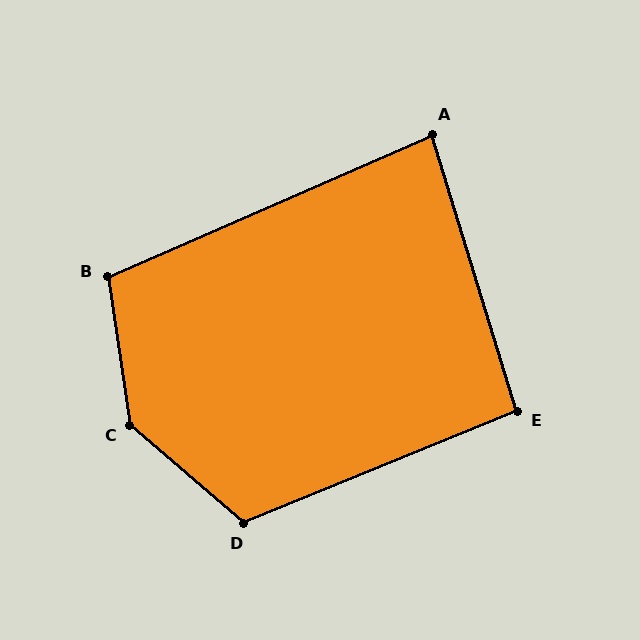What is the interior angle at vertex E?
Approximately 95 degrees (obtuse).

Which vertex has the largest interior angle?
C, at approximately 139 degrees.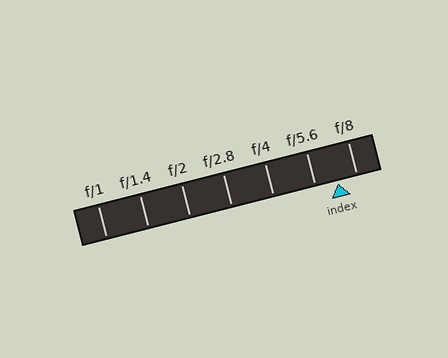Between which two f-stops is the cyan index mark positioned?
The index mark is between f/5.6 and f/8.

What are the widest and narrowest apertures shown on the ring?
The widest aperture shown is f/1 and the narrowest is f/8.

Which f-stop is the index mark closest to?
The index mark is closest to f/8.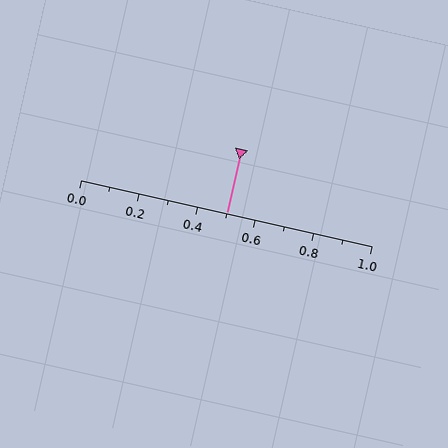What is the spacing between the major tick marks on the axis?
The major ticks are spaced 0.2 apart.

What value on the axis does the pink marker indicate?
The marker indicates approximately 0.5.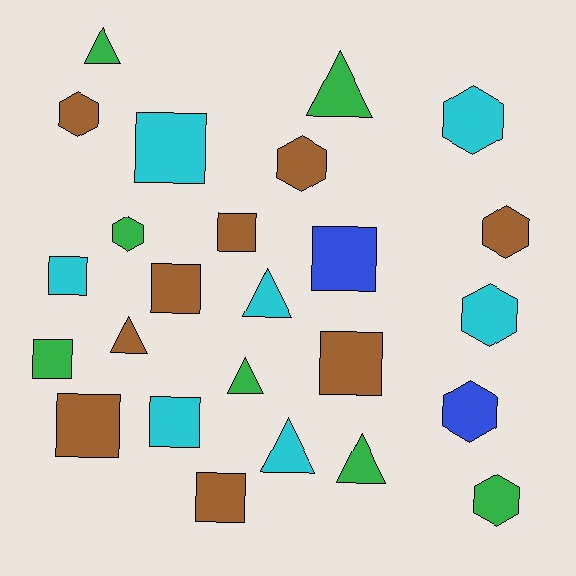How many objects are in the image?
There are 25 objects.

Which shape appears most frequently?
Square, with 10 objects.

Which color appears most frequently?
Brown, with 9 objects.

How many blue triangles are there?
There are no blue triangles.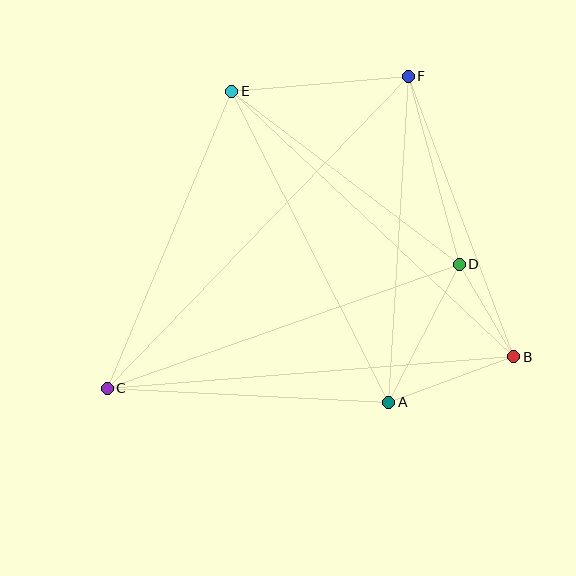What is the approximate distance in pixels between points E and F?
The distance between E and F is approximately 177 pixels.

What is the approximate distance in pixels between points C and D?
The distance between C and D is approximately 374 pixels.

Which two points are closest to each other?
Points B and D are closest to each other.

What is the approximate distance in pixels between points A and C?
The distance between A and C is approximately 282 pixels.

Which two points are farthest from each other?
Points C and F are farthest from each other.